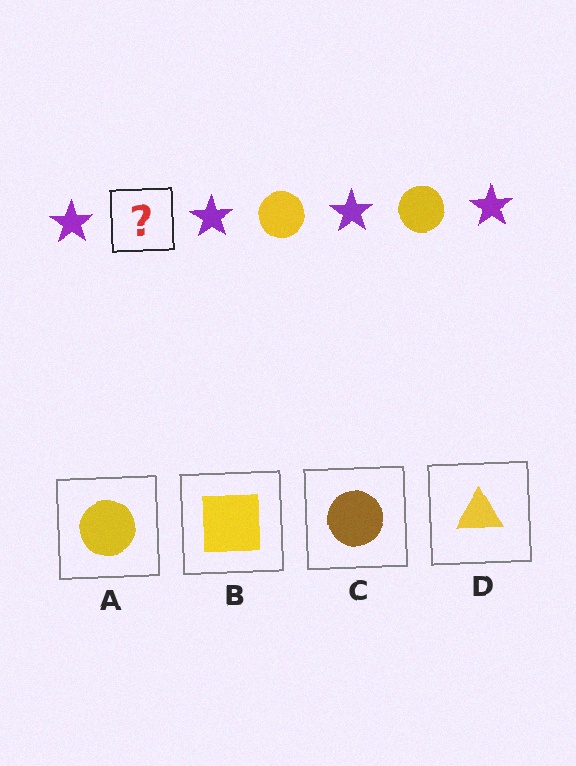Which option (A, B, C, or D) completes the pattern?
A.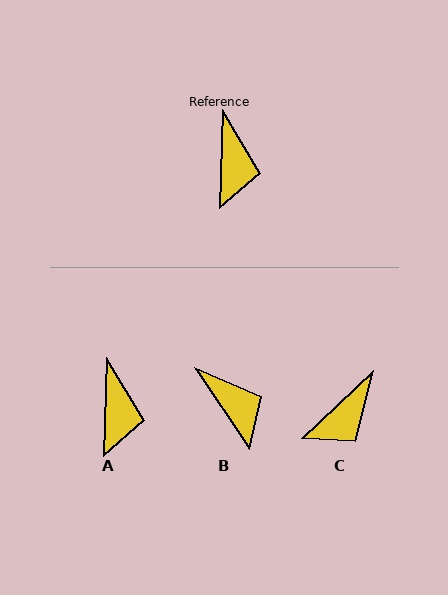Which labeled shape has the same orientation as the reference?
A.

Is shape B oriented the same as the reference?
No, it is off by about 36 degrees.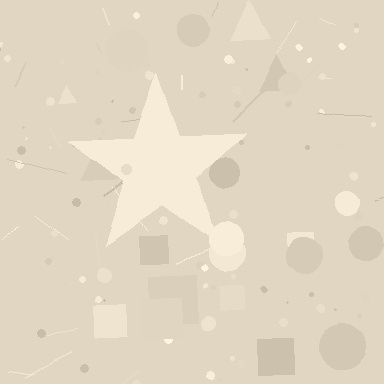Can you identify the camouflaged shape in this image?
The camouflaged shape is a star.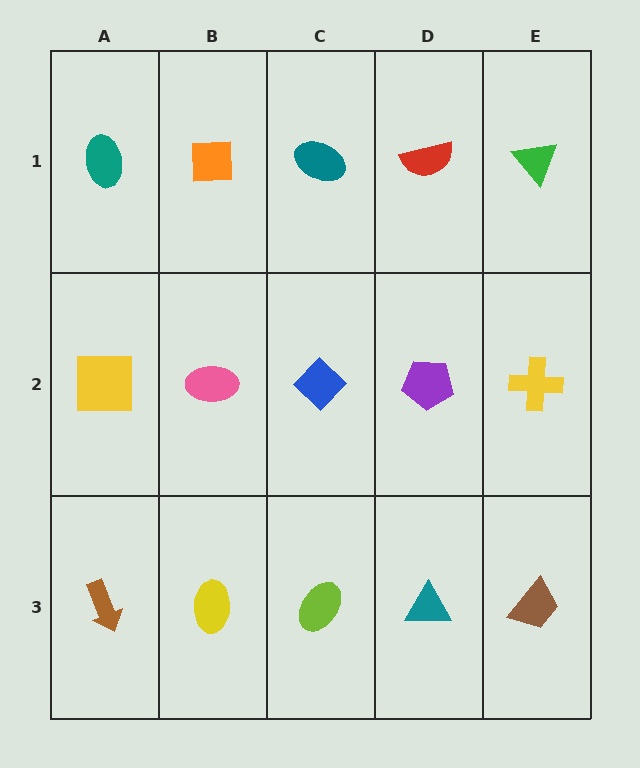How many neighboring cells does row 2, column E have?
3.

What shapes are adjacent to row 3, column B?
A pink ellipse (row 2, column B), a brown arrow (row 3, column A), a lime ellipse (row 3, column C).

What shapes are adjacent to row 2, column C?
A teal ellipse (row 1, column C), a lime ellipse (row 3, column C), a pink ellipse (row 2, column B), a purple pentagon (row 2, column D).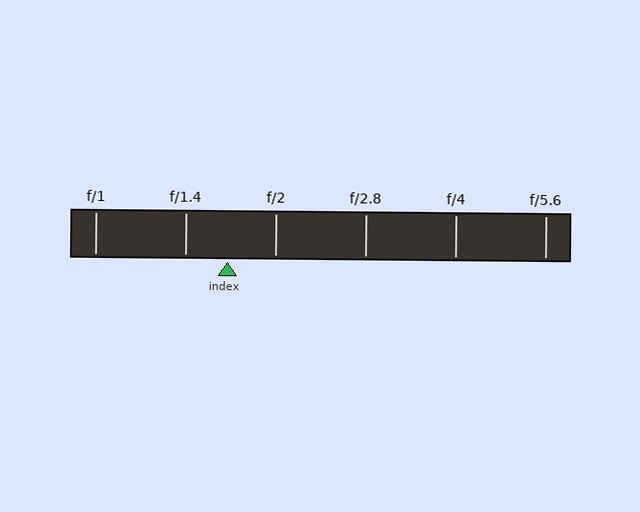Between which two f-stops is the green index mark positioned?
The index mark is between f/1.4 and f/2.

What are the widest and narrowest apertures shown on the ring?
The widest aperture shown is f/1 and the narrowest is f/5.6.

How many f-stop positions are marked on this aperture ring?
There are 6 f-stop positions marked.